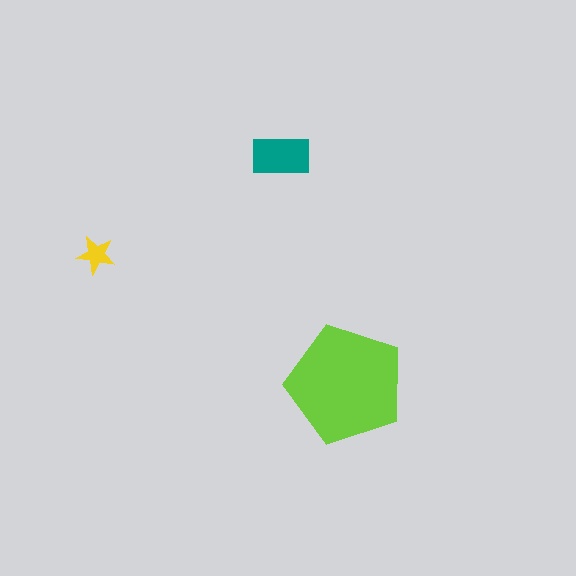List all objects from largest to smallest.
The lime pentagon, the teal rectangle, the yellow star.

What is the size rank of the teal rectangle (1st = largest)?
2nd.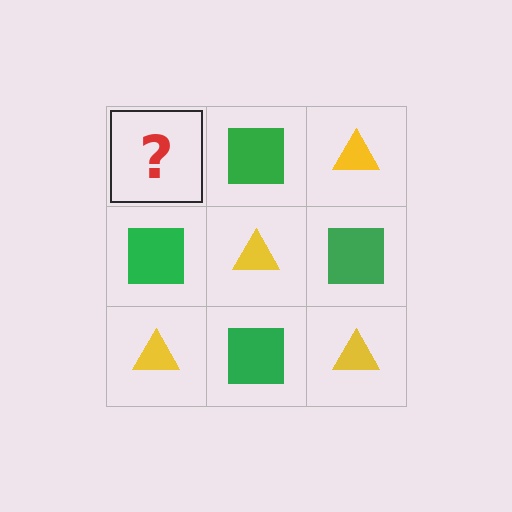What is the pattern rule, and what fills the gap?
The rule is that it alternates yellow triangle and green square in a checkerboard pattern. The gap should be filled with a yellow triangle.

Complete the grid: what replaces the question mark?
The question mark should be replaced with a yellow triangle.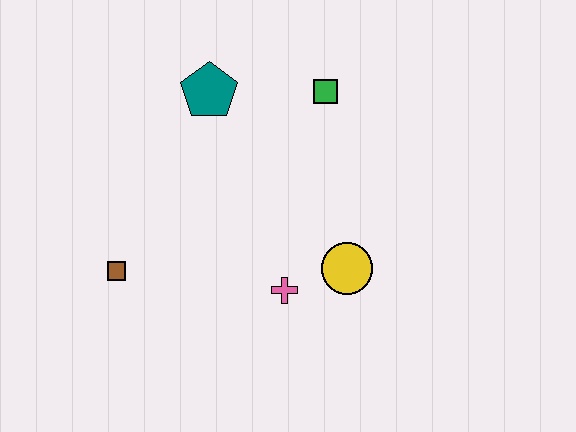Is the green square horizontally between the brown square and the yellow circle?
Yes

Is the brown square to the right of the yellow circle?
No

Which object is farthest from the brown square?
The green square is farthest from the brown square.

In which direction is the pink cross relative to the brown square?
The pink cross is to the right of the brown square.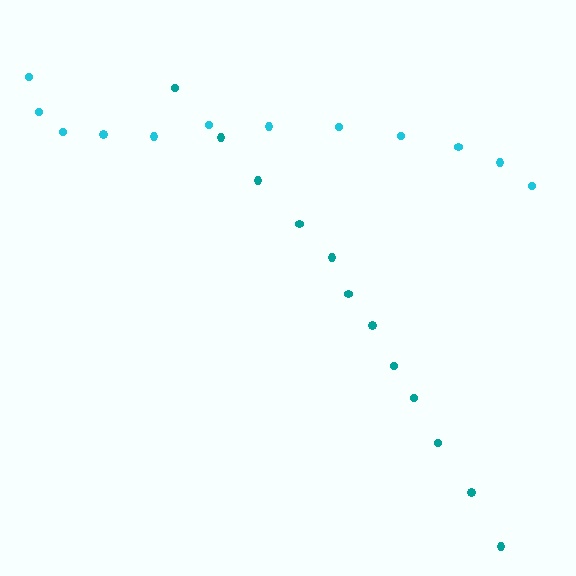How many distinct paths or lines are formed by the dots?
There are 2 distinct paths.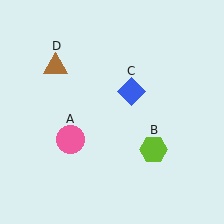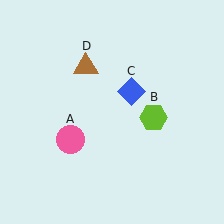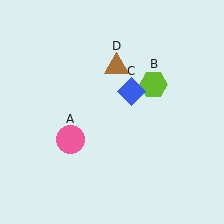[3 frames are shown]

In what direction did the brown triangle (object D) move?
The brown triangle (object D) moved right.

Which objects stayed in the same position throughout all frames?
Pink circle (object A) and blue diamond (object C) remained stationary.